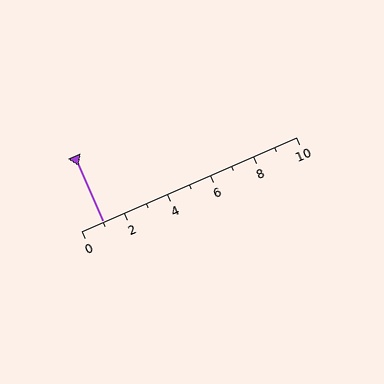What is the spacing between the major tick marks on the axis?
The major ticks are spaced 2 apart.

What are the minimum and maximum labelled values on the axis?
The axis runs from 0 to 10.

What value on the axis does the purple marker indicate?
The marker indicates approximately 1.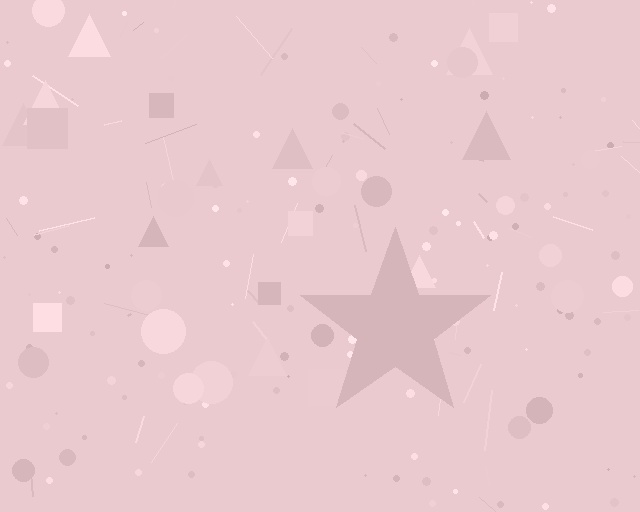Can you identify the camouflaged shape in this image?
The camouflaged shape is a star.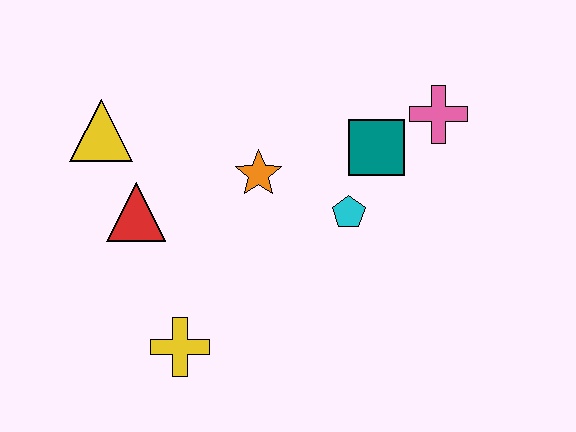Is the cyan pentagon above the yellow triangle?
No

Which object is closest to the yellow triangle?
The red triangle is closest to the yellow triangle.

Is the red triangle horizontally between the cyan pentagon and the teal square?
No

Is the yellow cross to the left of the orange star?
Yes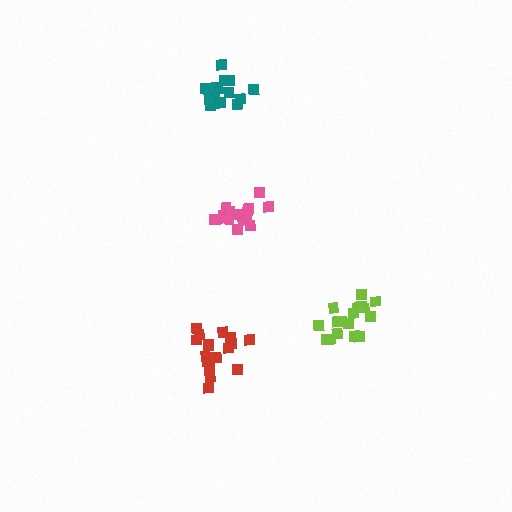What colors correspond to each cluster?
The clusters are colored: teal, red, pink, lime.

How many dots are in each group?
Group 1: 15 dots, Group 2: 17 dots, Group 3: 16 dots, Group 4: 17 dots (65 total).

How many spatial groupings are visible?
There are 4 spatial groupings.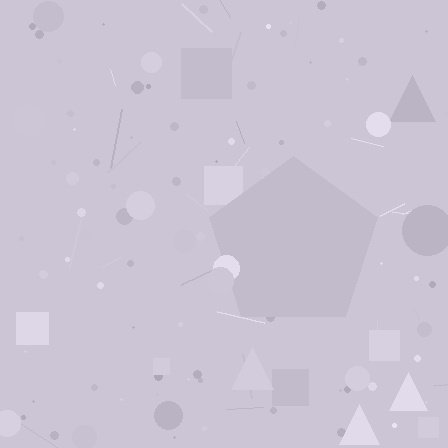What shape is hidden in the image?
A pentagon is hidden in the image.